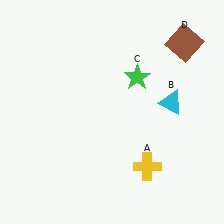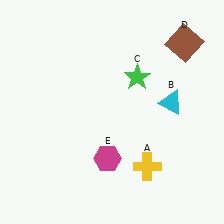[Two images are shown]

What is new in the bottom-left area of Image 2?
A magenta hexagon (E) was added in the bottom-left area of Image 2.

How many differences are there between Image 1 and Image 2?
There is 1 difference between the two images.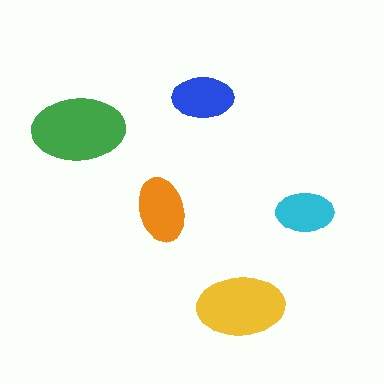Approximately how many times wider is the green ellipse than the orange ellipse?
About 1.5 times wider.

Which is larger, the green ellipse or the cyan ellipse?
The green one.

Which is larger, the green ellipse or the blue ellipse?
The green one.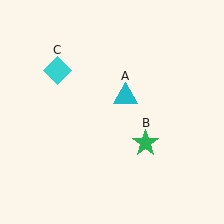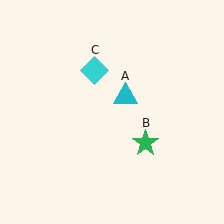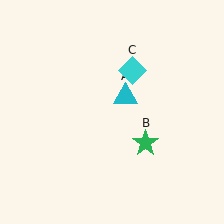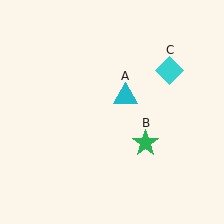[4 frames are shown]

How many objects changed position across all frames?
1 object changed position: cyan diamond (object C).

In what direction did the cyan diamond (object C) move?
The cyan diamond (object C) moved right.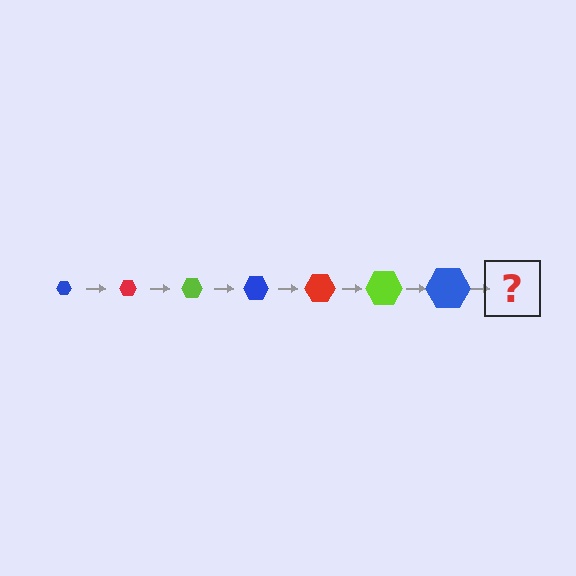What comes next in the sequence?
The next element should be a red hexagon, larger than the previous one.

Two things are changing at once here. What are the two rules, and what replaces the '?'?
The two rules are that the hexagon grows larger each step and the color cycles through blue, red, and lime. The '?' should be a red hexagon, larger than the previous one.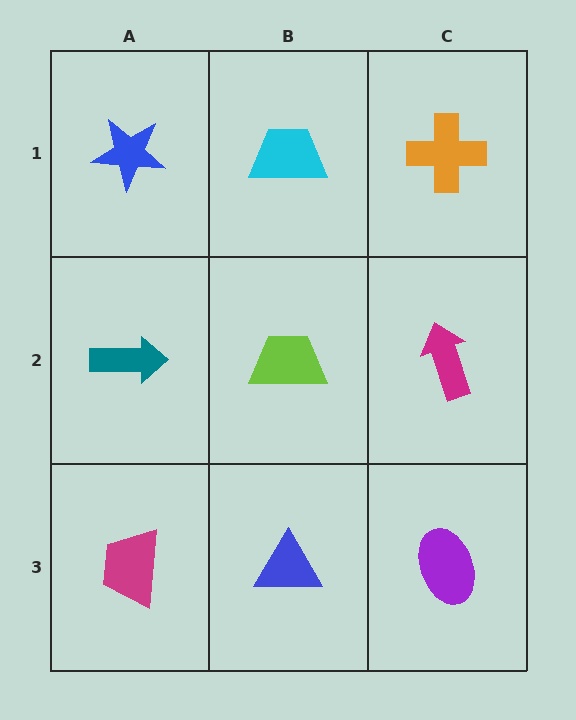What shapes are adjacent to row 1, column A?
A teal arrow (row 2, column A), a cyan trapezoid (row 1, column B).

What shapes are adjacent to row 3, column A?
A teal arrow (row 2, column A), a blue triangle (row 3, column B).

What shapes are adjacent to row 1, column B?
A lime trapezoid (row 2, column B), a blue star (row 1, column A), an orange cross (row 1, column C).